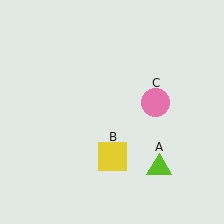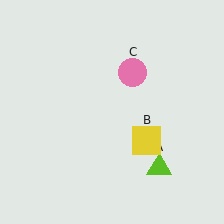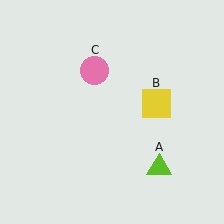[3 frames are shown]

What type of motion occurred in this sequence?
The yellow square (object B), pink circle (object C) rotated counterclockwise around the center of the scene.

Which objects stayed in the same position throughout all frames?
Lime triangle (object A) remained stationary.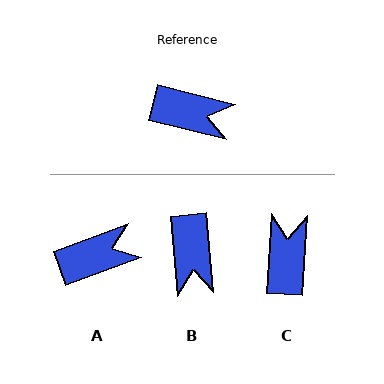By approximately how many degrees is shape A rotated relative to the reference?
Approximately 35 degrees counter-clockwise.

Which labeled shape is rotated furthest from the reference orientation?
C, about 101 degrees away.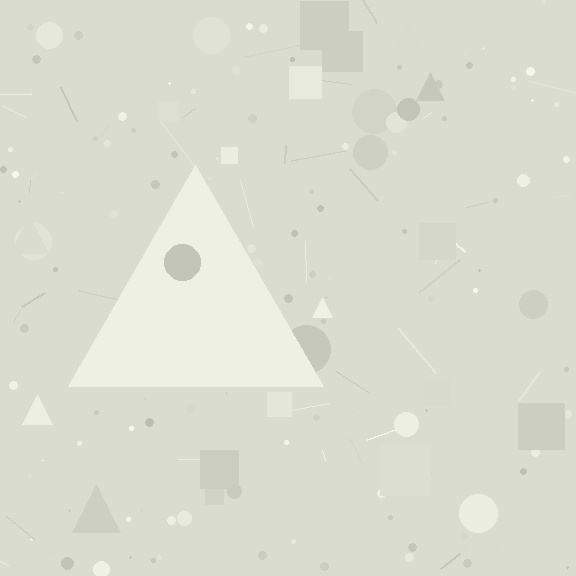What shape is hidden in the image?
A triangle is hidden in the image.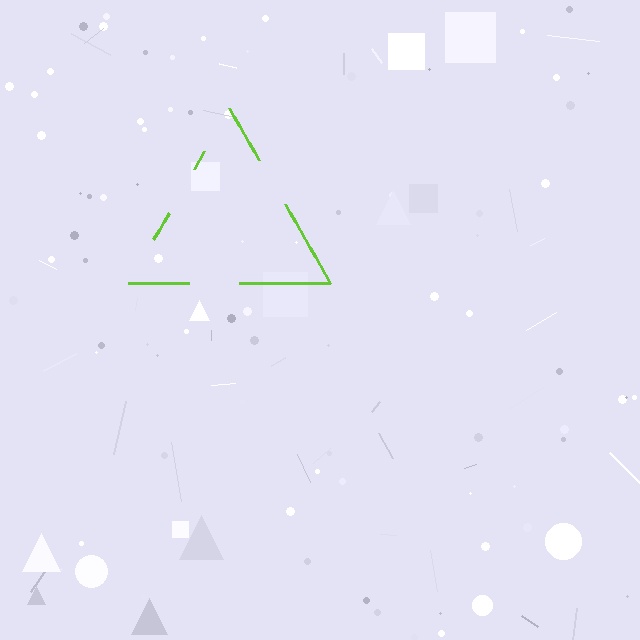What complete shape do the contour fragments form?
The contour fragments form a triangle.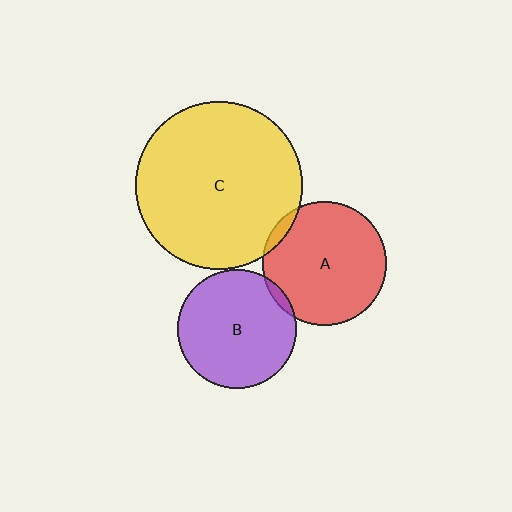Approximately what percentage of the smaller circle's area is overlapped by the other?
Approximately 5%.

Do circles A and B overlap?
Yes.